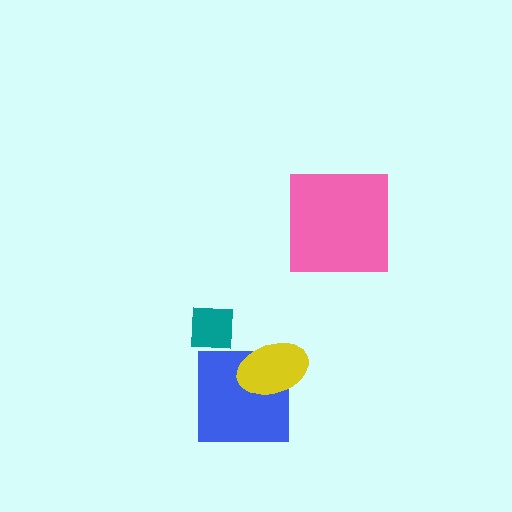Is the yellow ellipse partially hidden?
No, no other shape covers it.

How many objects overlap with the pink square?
0 objects overlap with the pink square.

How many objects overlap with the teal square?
0 objects overlap with the teal square.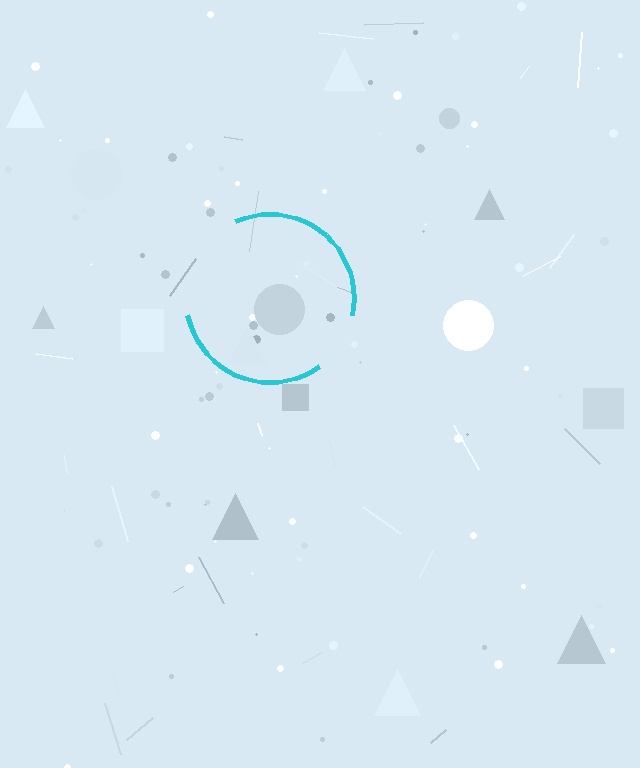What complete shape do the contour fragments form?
The contour fragments form a circle.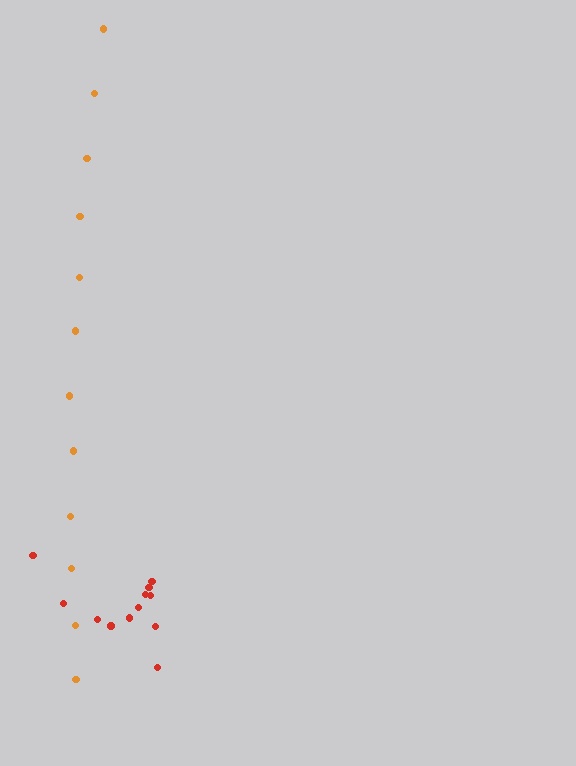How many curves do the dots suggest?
There are 2 distinct paths.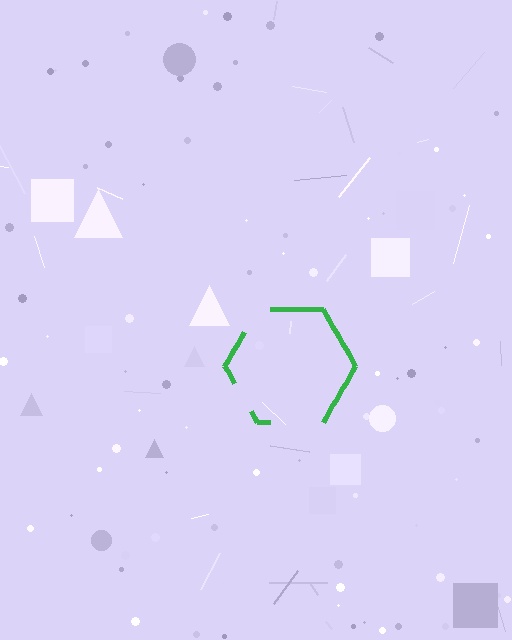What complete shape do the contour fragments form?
The contour fragments form a hexagon.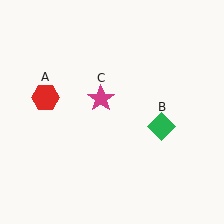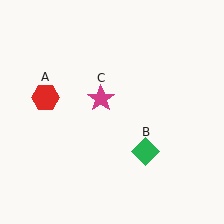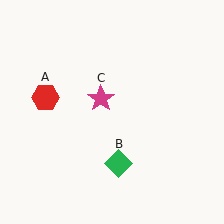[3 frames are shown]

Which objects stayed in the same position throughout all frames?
Red hexagon (object A) and magenta star (object C) remained stationary.